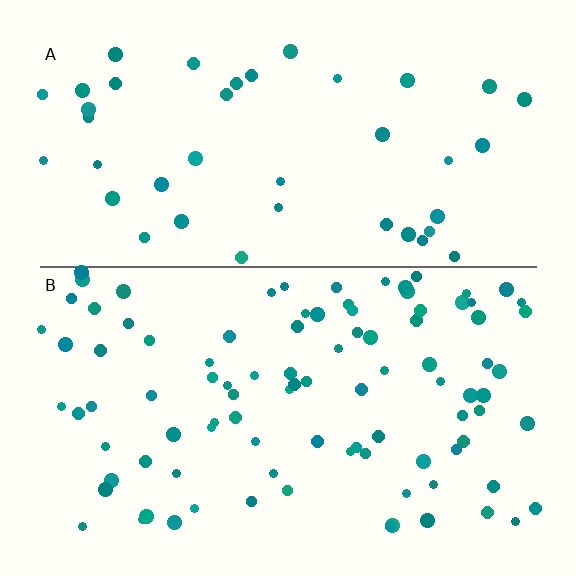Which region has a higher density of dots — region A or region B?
B (the bottom).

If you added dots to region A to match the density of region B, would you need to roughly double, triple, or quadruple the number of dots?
Approximately double.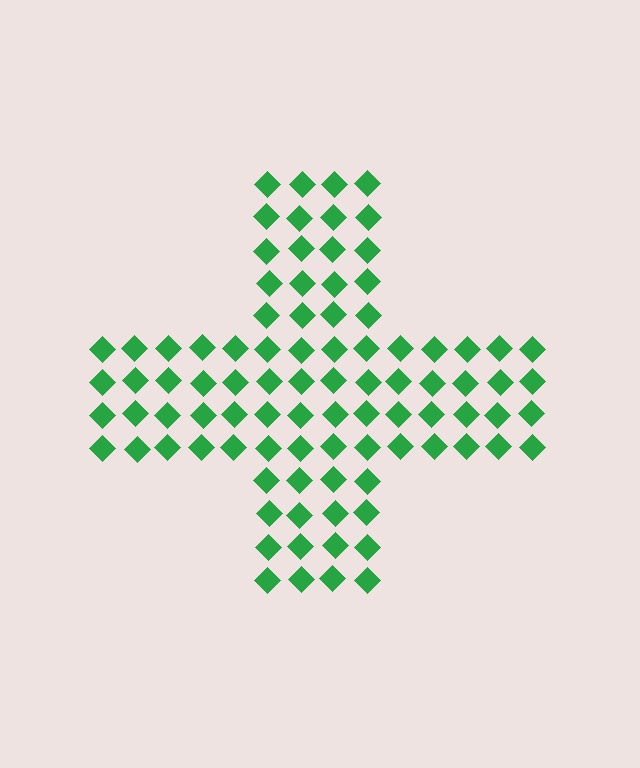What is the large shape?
The large shape is a cross.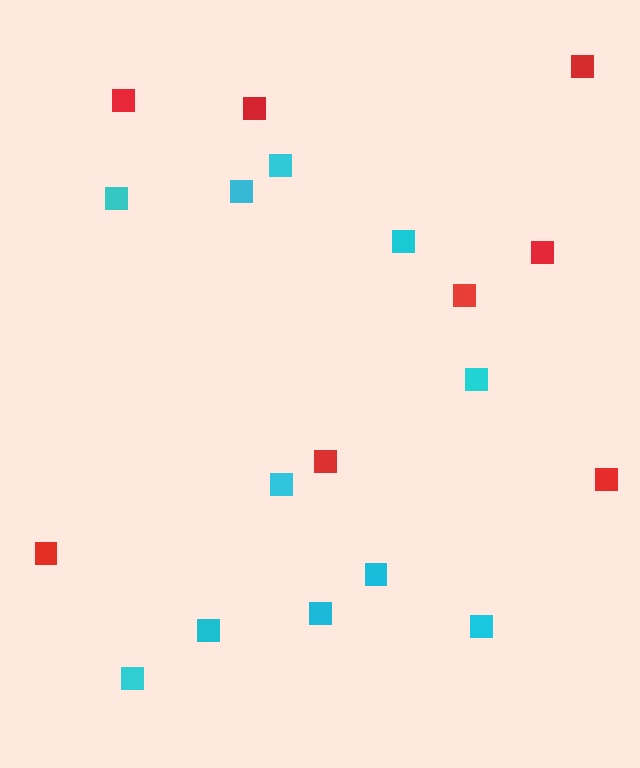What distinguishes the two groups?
There are 2 groups: one group of red squares (8) and one group of cyan squares (11).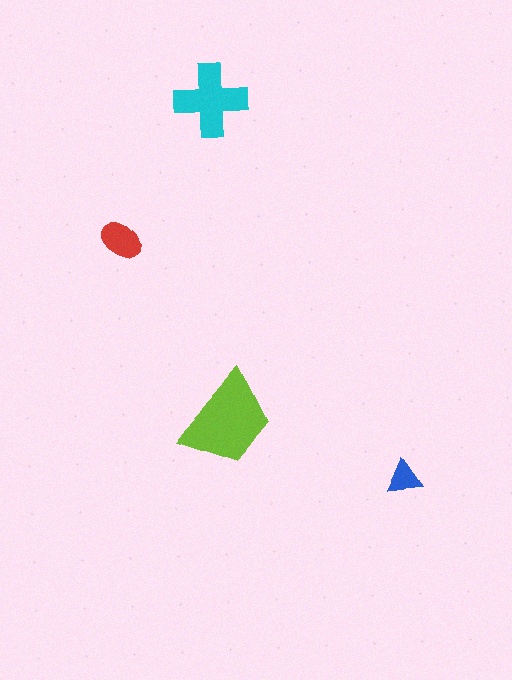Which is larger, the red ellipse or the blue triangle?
The red ellipse.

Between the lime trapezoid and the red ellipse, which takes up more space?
The lime trapezoid.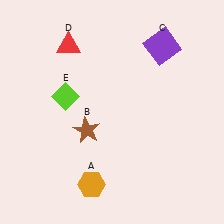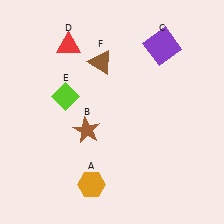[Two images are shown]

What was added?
A brown triangle (F) was added in Image 2.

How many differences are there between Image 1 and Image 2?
There is 1 difference between the two images.